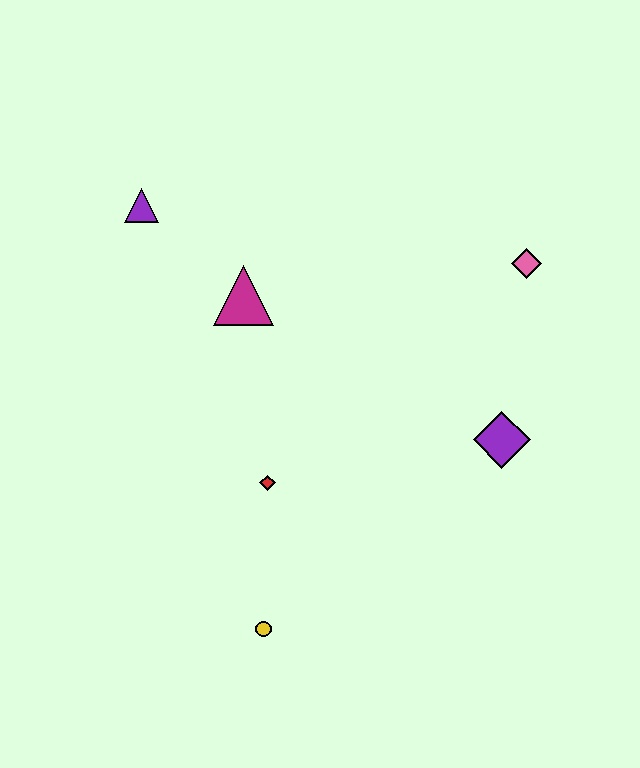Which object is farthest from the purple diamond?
The purple triangle is farthest from the purple diamond.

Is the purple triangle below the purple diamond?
No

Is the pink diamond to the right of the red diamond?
Yes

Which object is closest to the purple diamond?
The pink diamond is closest to the purple diamond.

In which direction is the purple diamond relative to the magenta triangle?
The purple diamond is to the right of the magenta triangle.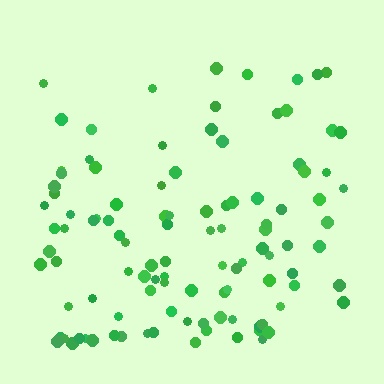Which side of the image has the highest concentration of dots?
The bottom.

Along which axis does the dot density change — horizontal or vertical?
Vertical.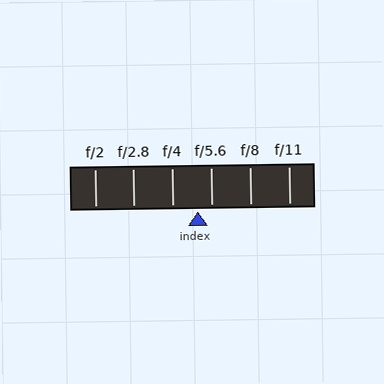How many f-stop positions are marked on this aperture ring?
There are 6 f-stop positions marked.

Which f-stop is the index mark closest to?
The index mark is closest to f/5.6.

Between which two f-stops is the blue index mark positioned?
The index mark is between f/4 and f/5.6.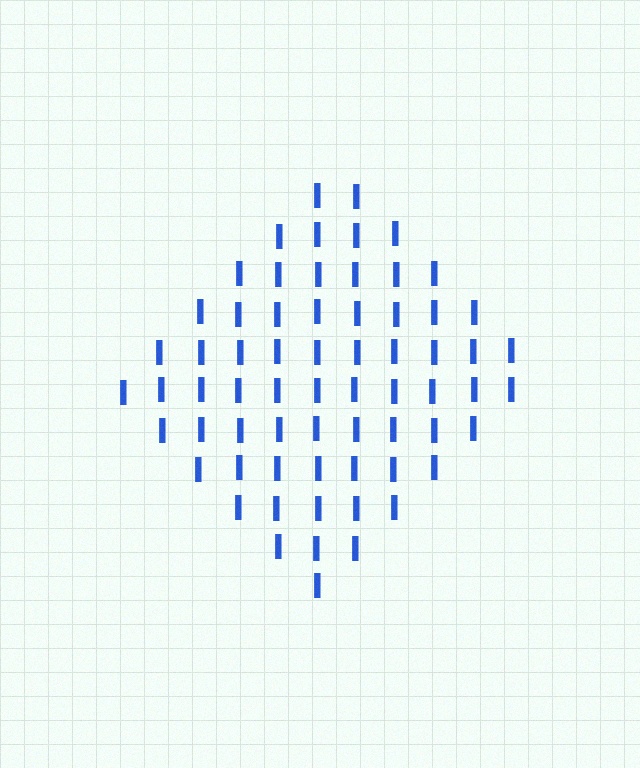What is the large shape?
The large shape is a diamond.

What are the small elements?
The small elements are letter I's.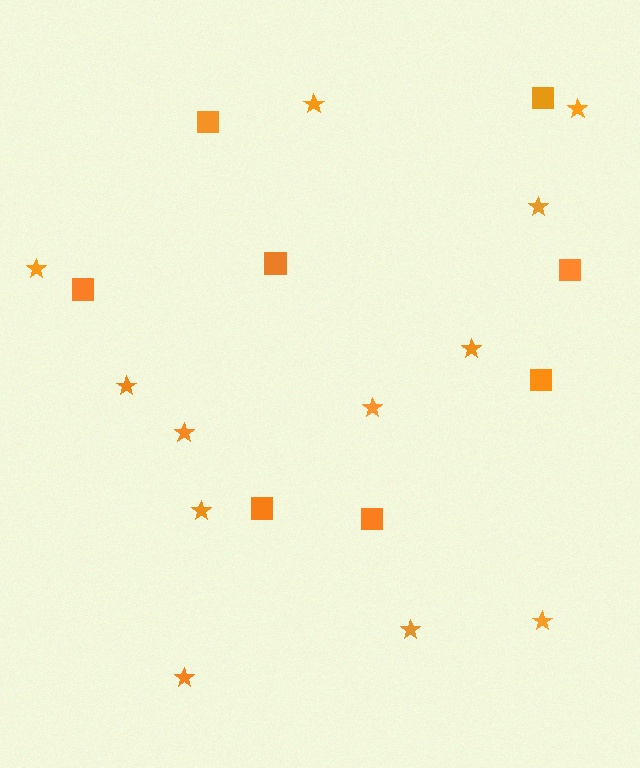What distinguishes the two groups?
There are 2 groups: one group of stars (12) and one group of squares (8).